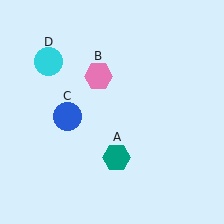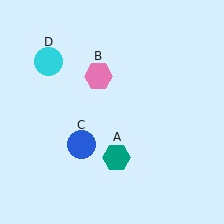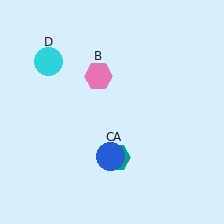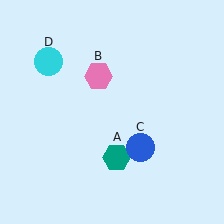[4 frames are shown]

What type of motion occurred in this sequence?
The blue circle (object C) rotated counterclockwise around the center of the scene.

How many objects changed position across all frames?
1 object changed position: blue circle (object C).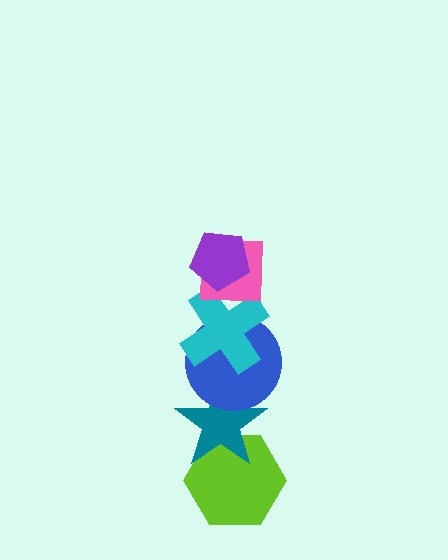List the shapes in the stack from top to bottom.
From top to bottom: the purple pentagon, the pink square, the cyan cross, the blue circle, the teal star, the lime hexagon.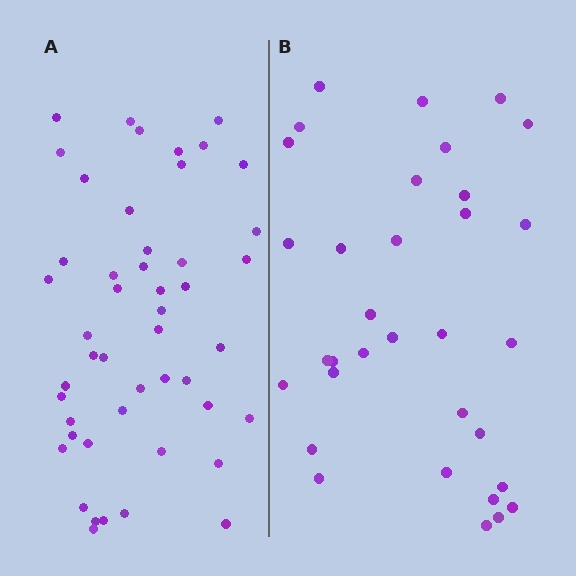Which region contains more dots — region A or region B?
Region A (the left region) has more dots.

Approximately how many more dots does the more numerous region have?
Region A has approximately 15 more dots than region B.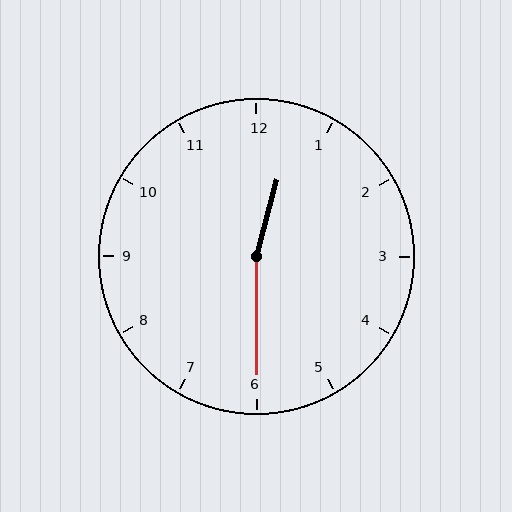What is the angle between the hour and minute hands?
Approximately 165 degrees.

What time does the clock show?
12:30.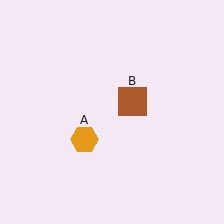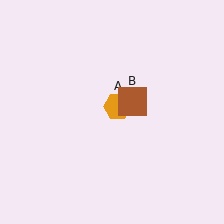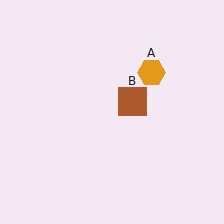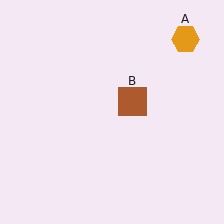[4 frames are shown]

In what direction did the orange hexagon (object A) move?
The orange hexagon (object A) moved up and to the right.